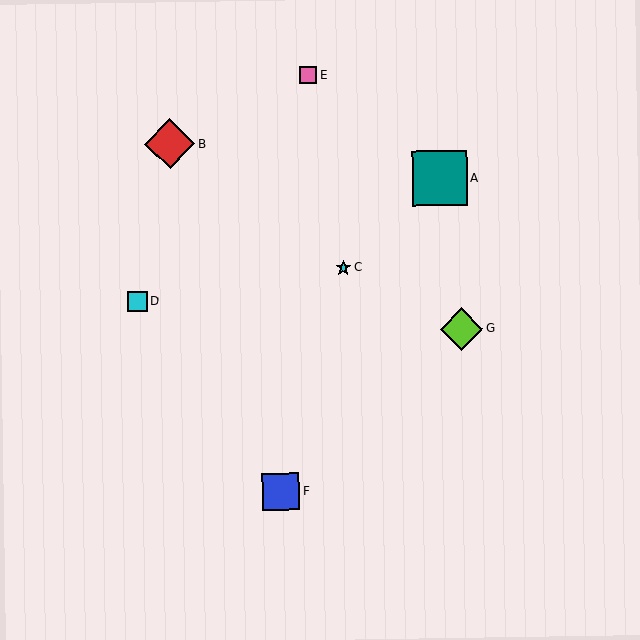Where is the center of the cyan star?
The center of the cyan star is at (344, 267).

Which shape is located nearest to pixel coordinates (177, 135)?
The red diamond (labeled B) at (170, 144) is nearest to that location.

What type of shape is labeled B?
Shape B is a red diamond.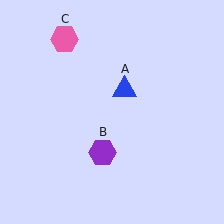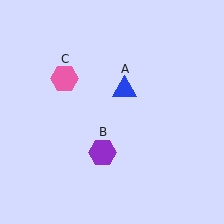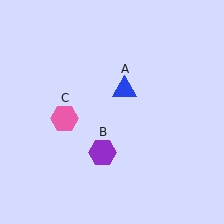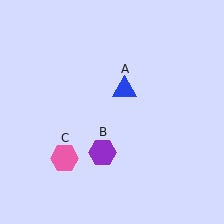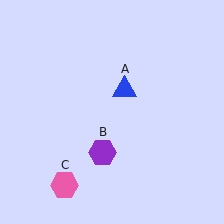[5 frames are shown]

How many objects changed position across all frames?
1 object changed position: pink hexagon (object C).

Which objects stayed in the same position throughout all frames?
Blue triangle (object A) and purple hexagon (object B) remained stationary.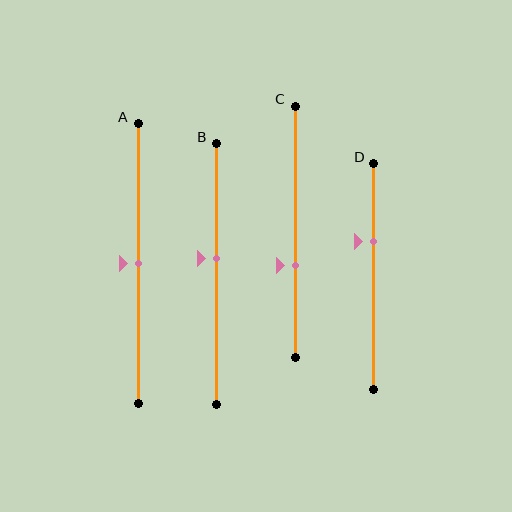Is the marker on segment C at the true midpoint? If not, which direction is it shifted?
No, the marker on segment C is shifted downward by about 14% of the segment length.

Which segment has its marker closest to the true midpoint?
Segment A has its marker closest to the true midpoint.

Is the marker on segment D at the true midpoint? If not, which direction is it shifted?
No, the marker on segment D is shifted upward by about 15% of the segment length.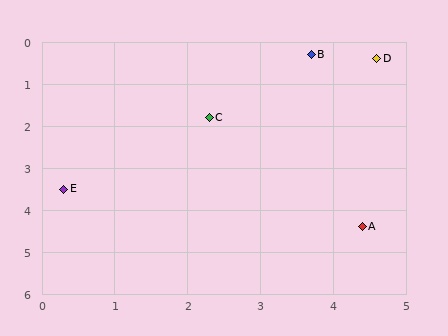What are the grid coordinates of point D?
Point D is at approximately (4.6, 0.4).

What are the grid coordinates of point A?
Point A is at approximately (4.4, 4.4).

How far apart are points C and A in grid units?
Points C and A are about 3.3 grid units apart.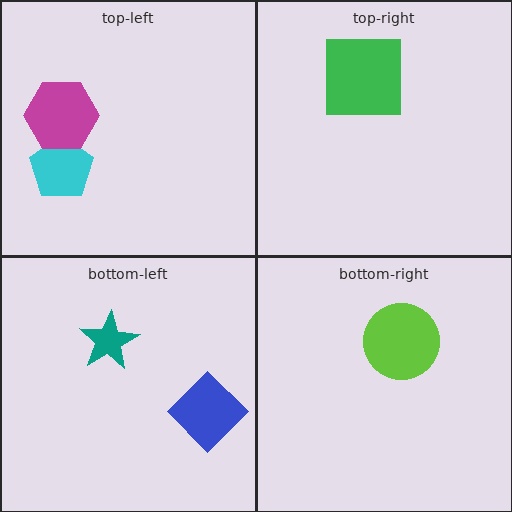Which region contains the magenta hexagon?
The top-left region.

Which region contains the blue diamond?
The bottom-left region.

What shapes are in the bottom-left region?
The teal star, the blue diamond.